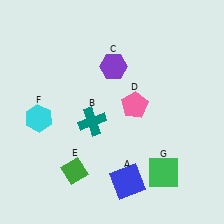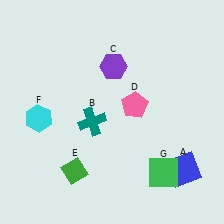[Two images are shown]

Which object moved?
The blue square (A) moved right.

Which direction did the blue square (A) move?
The blue square (A) moved right.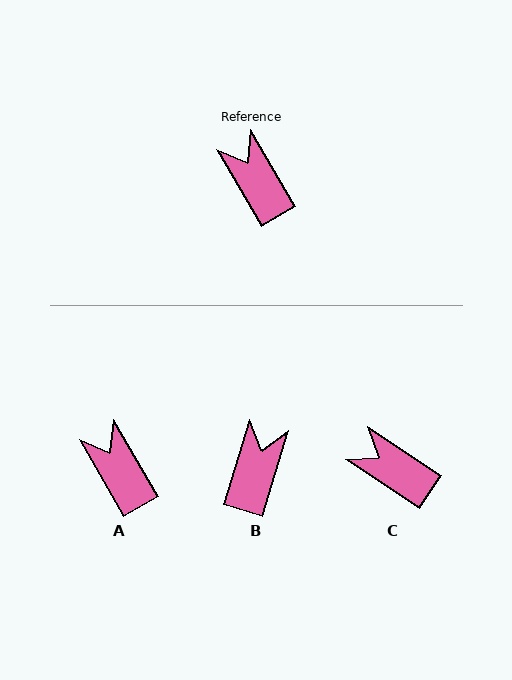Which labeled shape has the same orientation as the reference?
A.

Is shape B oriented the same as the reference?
No, it is off by about 47 degrees.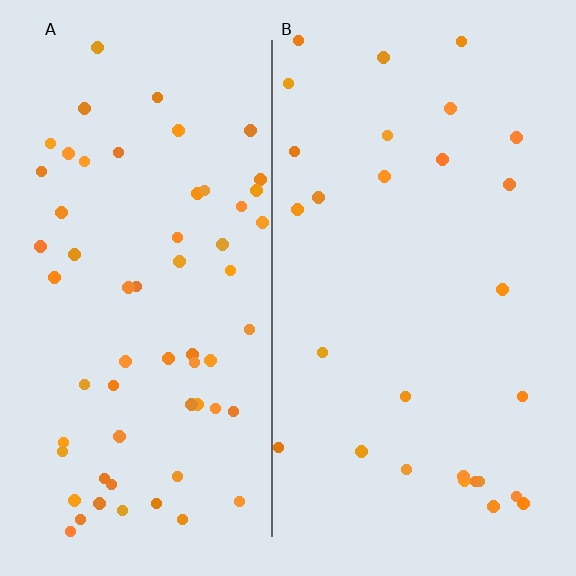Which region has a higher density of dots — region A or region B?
A (the left).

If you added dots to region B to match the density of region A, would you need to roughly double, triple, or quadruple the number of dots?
Approximately double.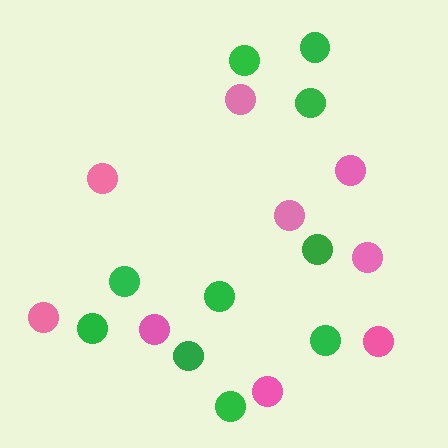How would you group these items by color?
There are 2 groups: one group of pink circles (9) and one group of green circles (10).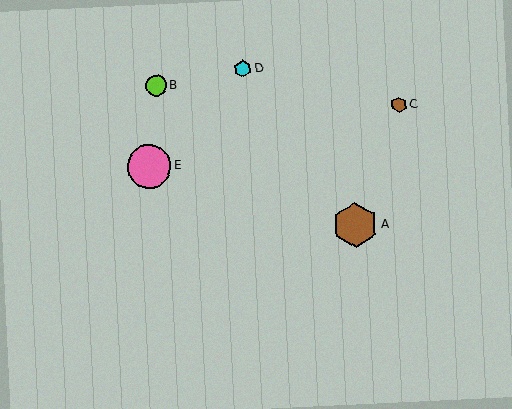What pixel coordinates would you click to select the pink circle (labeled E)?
Click at (149, 167) to select the pink circle E.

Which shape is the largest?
The brown hexagon (labeled A) is the largest.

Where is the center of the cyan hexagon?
The center of the cyan hexagon is at (243, 69).